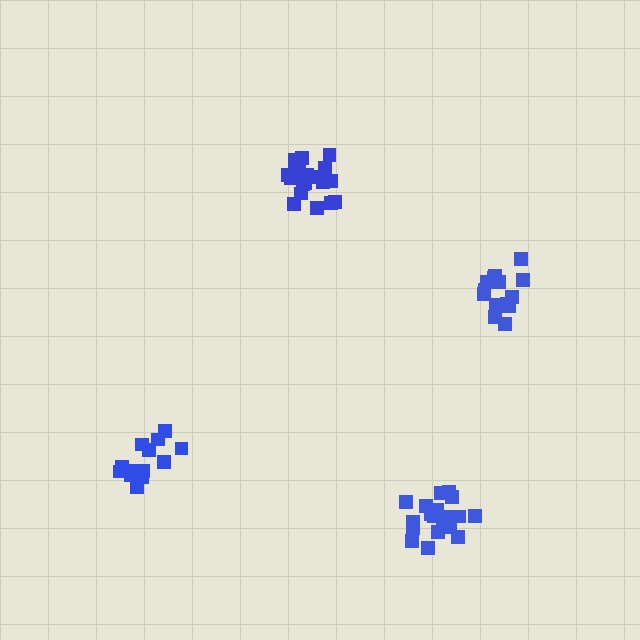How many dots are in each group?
Group 1: 13 dots, Group 2: 19 dots, Group 3: 14 dots, Group 4: 19 dots (65 total).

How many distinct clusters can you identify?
There are 4 distinct clusters.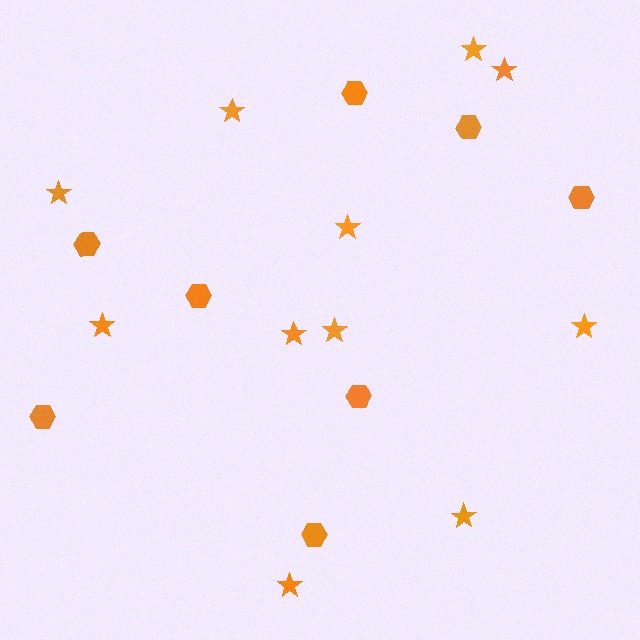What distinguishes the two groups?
There are 2 groups: one group of hexagons (8) and one group of stars (11).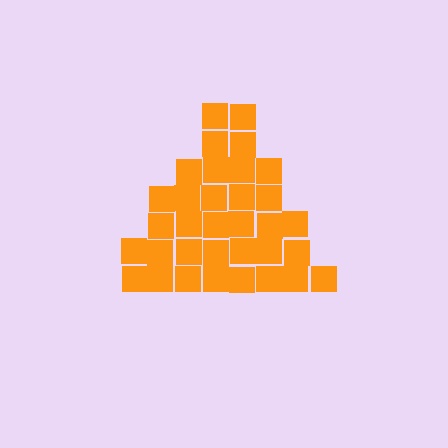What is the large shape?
The large shape is a triangle.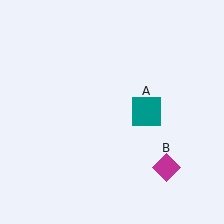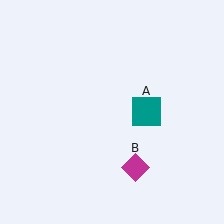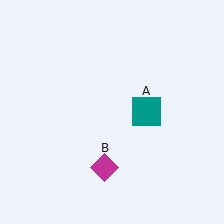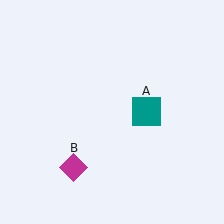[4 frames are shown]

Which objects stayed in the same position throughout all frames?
Teal square (object A) remained stationary.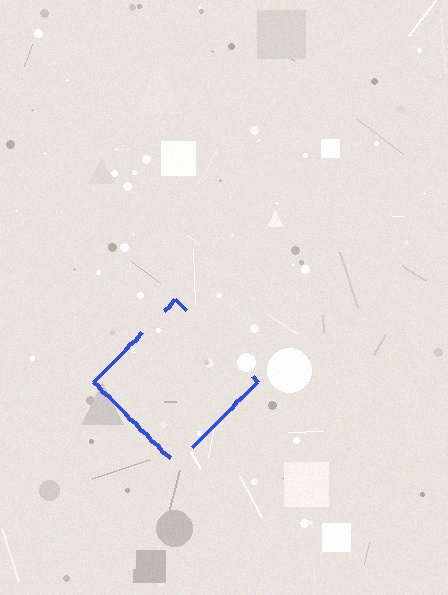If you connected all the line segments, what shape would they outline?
They would outline a diamond.